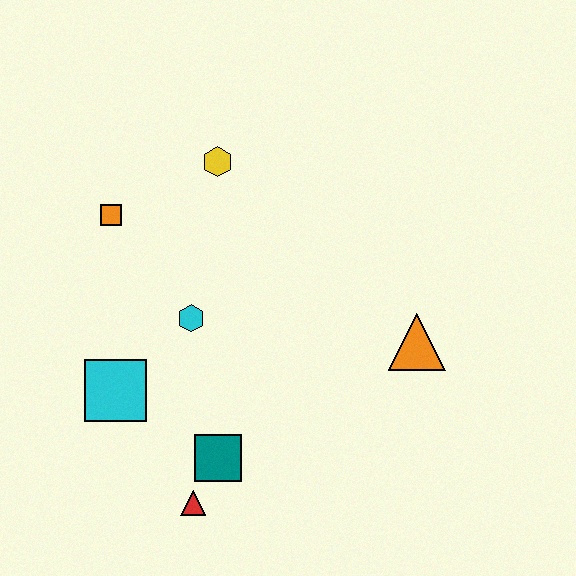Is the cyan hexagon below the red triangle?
No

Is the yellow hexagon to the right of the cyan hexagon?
Yes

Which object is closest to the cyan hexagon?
The cyan square is closest to the cyan hexagon.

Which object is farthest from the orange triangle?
The orange square is farthest from the orange triangle.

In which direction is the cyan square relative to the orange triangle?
The cyan square is to the left of the orange triangle.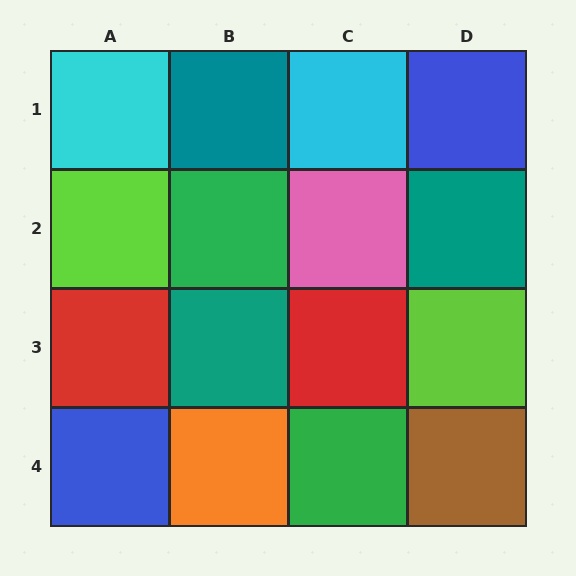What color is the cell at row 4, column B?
Orange.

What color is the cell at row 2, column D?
Teal.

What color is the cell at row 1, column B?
Teal.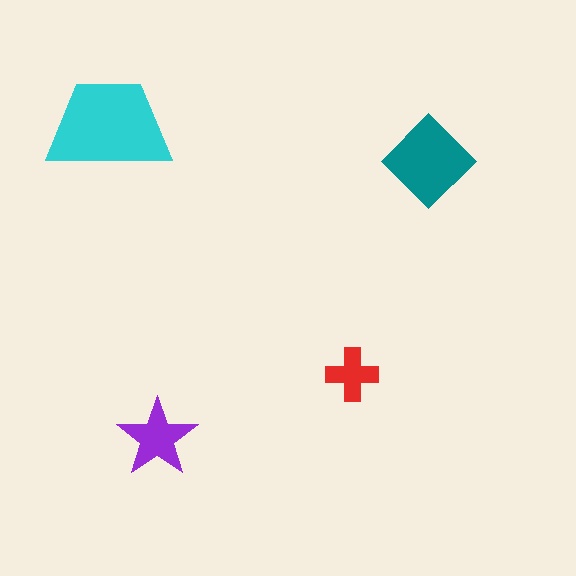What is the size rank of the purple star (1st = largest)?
3rd.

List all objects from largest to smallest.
The cyan trapezoid, the teal diamond, the purple star, the red cross.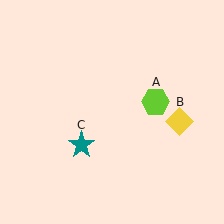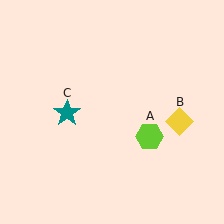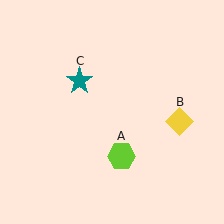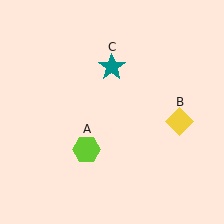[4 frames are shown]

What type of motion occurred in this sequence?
The lime hexagon (object A), teal star (object C) rotated clockwise around the center of the scene.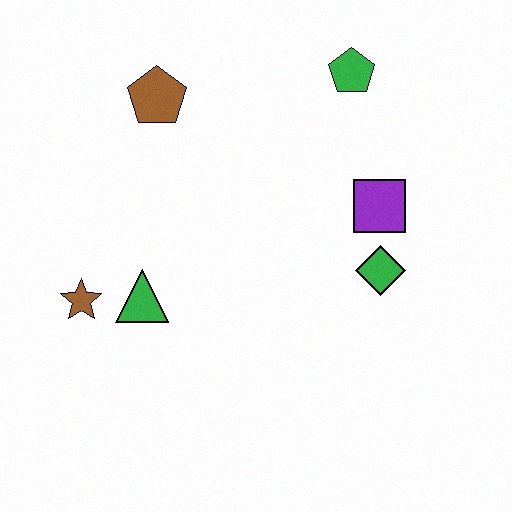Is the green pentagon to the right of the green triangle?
Yes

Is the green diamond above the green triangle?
Yes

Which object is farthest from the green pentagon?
The brown star is farthest from the green pentagon.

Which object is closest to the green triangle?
The brown star is closest to the green triangle.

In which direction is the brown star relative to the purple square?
The brown star is to the left of the purple square.